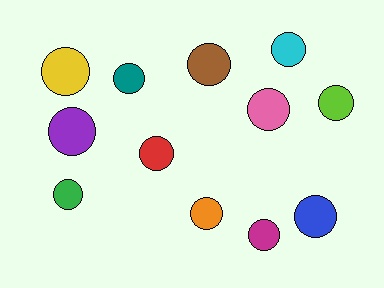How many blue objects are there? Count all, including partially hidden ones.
There is 1 blue object.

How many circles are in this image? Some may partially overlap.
There are 12 circles.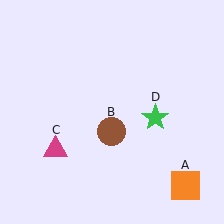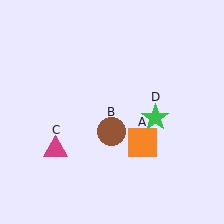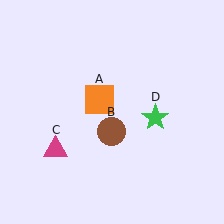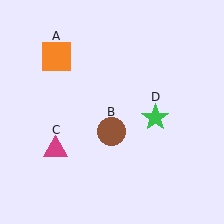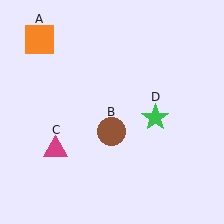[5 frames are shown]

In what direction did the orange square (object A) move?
The orange square (object A) moved up and to the left.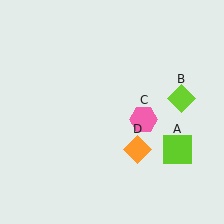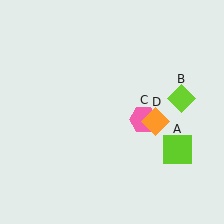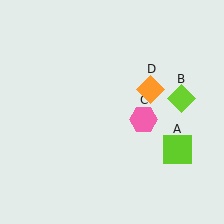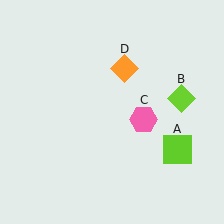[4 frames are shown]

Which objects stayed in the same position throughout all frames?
Lime square (object A) and lime diamond (object B) and pink hexagon (object C) remained stationary.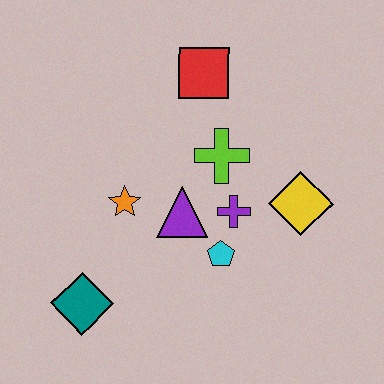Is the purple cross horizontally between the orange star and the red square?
No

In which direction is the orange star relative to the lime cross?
The orange star is to the left of the lime cross.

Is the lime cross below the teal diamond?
No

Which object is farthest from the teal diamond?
The red square is farthest from the teal diamond.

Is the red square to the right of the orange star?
Yes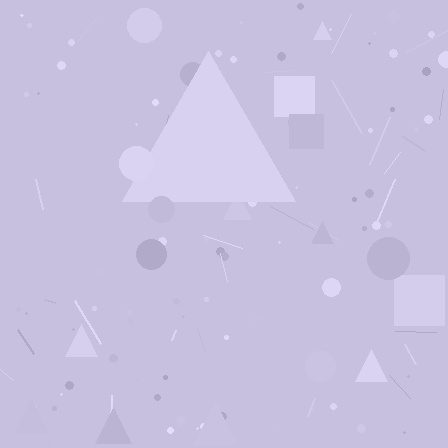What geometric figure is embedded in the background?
A triangle is embedded in the background.